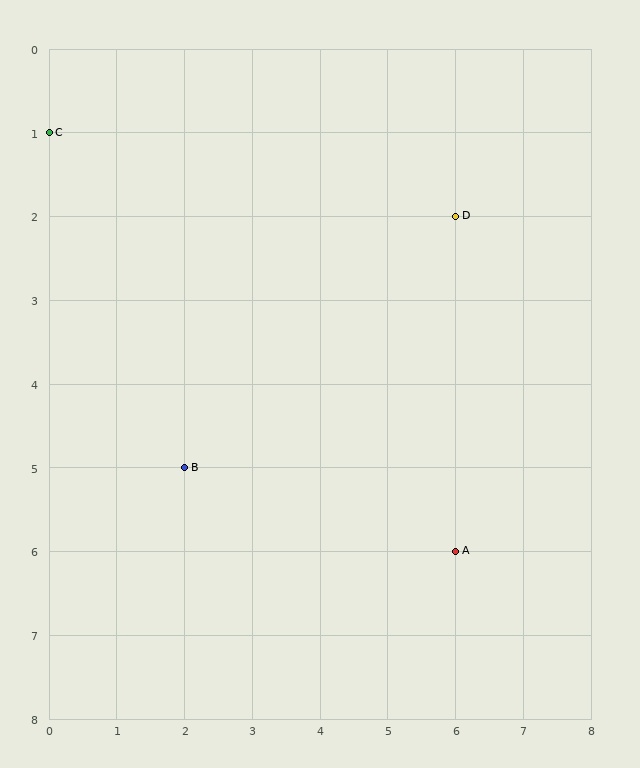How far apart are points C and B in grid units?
Points C and B are 2 columns and 4 rows apart (about 4.5 grid units diagonally).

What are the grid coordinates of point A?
Point A is at grid coordinates (6, 6).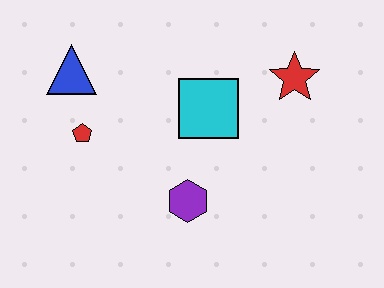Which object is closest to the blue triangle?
The red pentagon is closest to the blue triangle.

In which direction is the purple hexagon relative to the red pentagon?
The purple hexagon is to the right of the red pentagon.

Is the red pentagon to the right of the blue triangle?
Yes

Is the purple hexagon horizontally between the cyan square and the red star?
No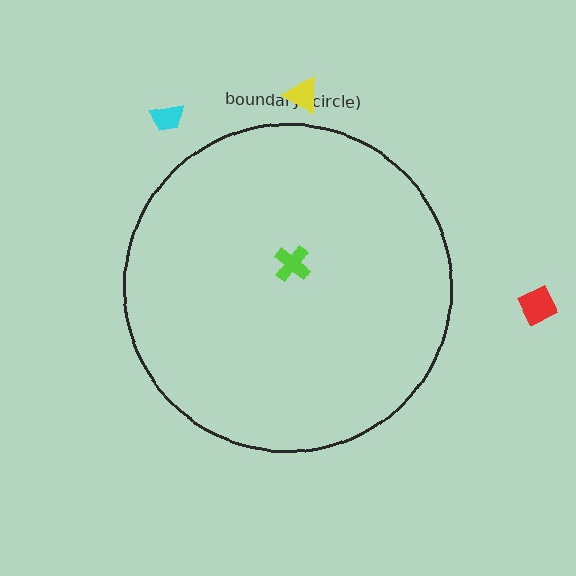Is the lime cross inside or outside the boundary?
Inside.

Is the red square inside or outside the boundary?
Outside.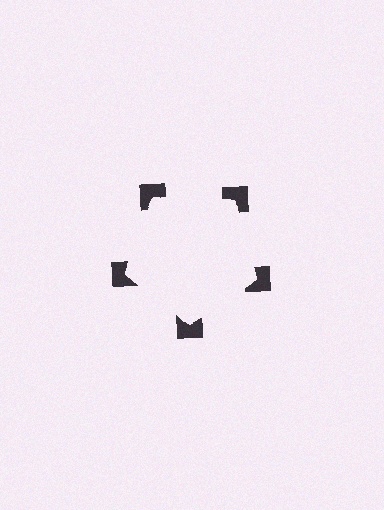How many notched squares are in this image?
There are 5 — one at each vertex of the illusory pentagon.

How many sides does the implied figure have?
5 sides.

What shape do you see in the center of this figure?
An illusory pentagon — its edges are inferred from the aligned wedge cuts in the notched squares, not physically drawn.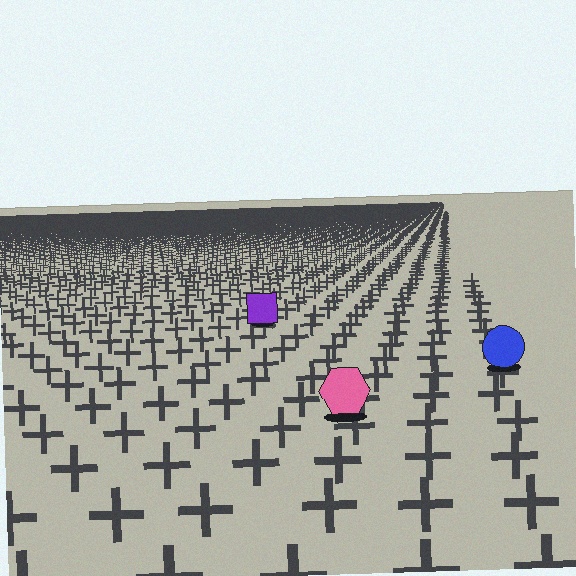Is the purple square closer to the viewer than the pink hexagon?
No. The pink hexagon is closer — you can tell from the texture gradient: the ground texture is coarser near it.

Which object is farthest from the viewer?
The purple square is farthest from the viewer. It appears smaller and the ground texture around it is denser.